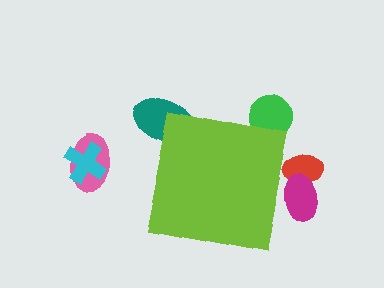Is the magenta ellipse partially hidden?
Yes, the magenta ellipse is partially hidden behind the lime square.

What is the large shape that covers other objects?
A lime square.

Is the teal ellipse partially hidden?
Yes, the teal ellipse is partially hidden behind the lime square.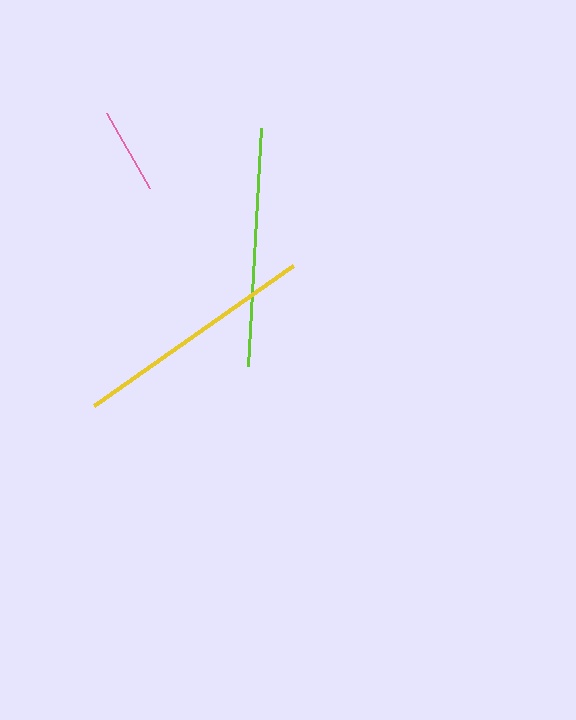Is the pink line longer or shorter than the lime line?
The lime line is longer than the pink line.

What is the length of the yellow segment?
The yellow segment is approximately 244 pixels long.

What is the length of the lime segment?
The lime segment is approximately 238 pixels long.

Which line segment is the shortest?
The pink line is the shortest at approximately 87 pixels.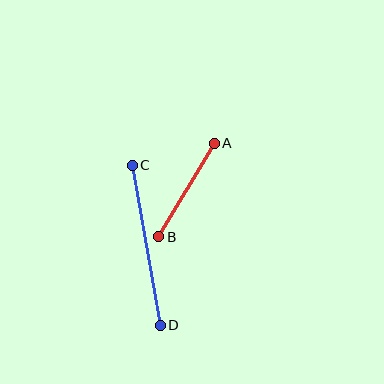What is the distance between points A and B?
The distance is approximately 109 pixels.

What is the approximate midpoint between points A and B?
The midpoint is at approximately (186, 190) pixels.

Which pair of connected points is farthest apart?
Points C and D are farthest apart.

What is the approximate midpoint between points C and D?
The midpoint is at approximately (146, 245) pixels.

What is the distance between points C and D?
The distance is approximately 163 pixels.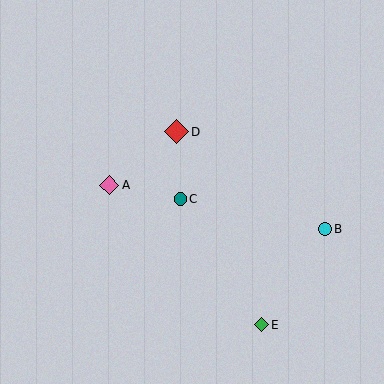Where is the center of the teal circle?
The center of the teal circle is at (180, 199).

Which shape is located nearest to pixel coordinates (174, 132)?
The red diamond (labeled D) at (176, 132) is nearest to that location.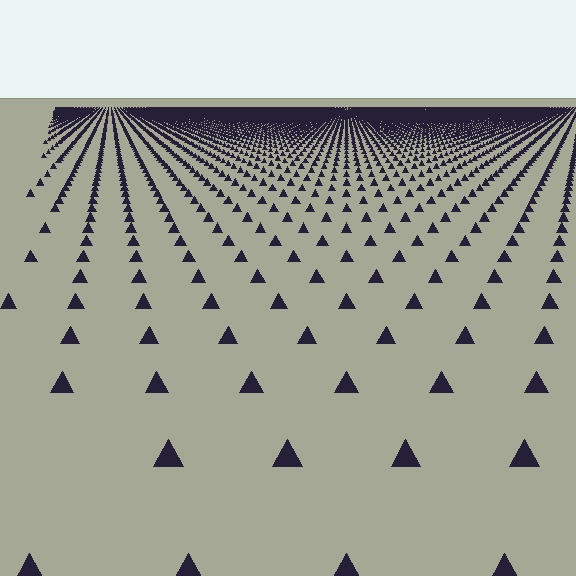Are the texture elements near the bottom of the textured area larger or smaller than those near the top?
Larger. Near the bottom, elements are closer to the viewer and appear at a bigger on-screen size.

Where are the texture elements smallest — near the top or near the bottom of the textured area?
Near the top.